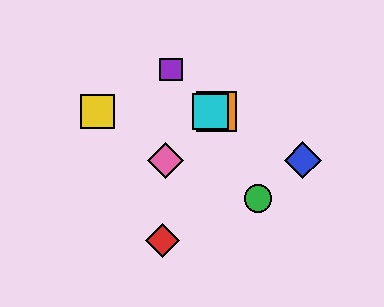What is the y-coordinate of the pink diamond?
The pink diamond is at y≈161.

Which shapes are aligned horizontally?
The yellow square, the orange square, the cyan square are aligned horizontally.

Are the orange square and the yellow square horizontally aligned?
Yes, both are at y≈112.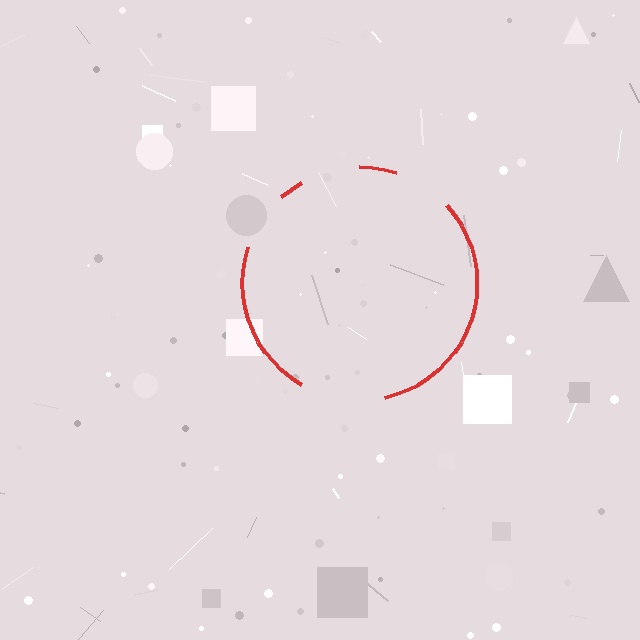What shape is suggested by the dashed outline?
The dashed outline suggests a circle.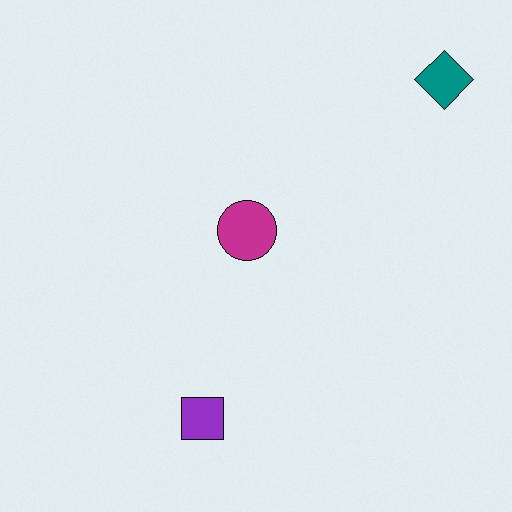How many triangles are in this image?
There are no triangles.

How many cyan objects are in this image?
There are no cyan objects.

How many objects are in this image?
There are 3 objects.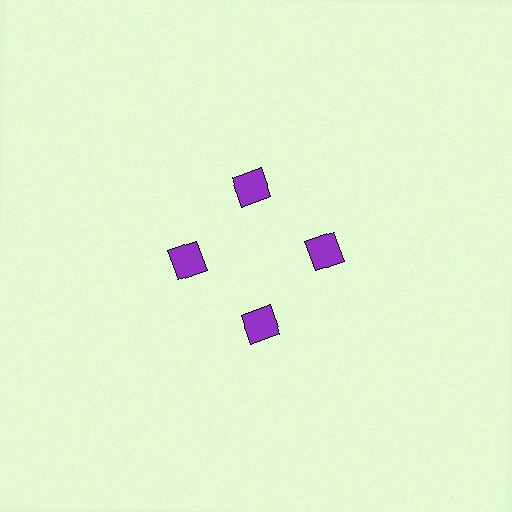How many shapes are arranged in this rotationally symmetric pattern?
There are 4 shapes, arranged in 4 groups of 1.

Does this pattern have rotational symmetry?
Yes, this pattern has 4-fold rotational symmetry. It looks the same after rotating 90 degrees around the center.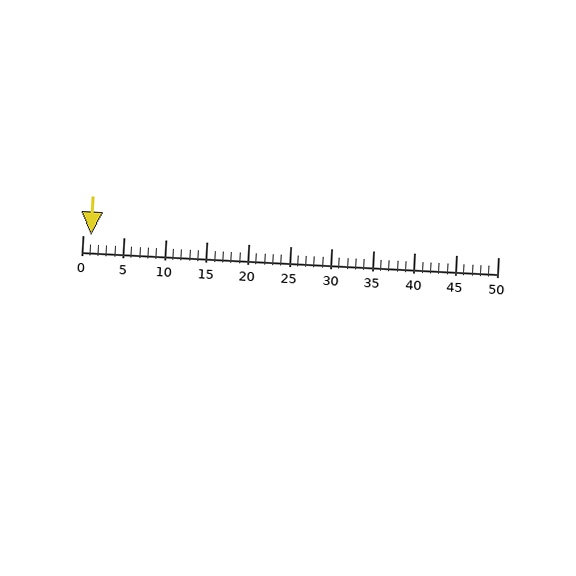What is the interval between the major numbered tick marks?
The major tick marks are spaced 5 units apart.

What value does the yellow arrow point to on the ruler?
The yellow arrow points to approximately 1.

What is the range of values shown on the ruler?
The ruler shows values from 0 to 50.